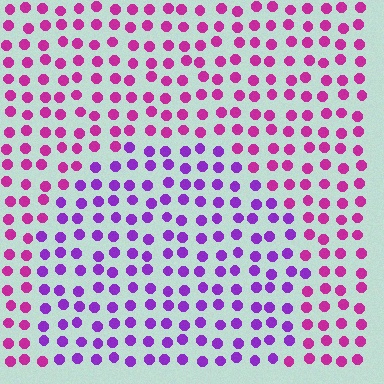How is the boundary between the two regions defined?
The boundary is defined purely by a slight shift in hue (about 37 degrees). Spacing, size, and orientation are identical on both sides.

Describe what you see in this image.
The image is filled with small magenta elements in a uniform arrangement. A circle-shaped region is visible where the elements are tinted to a slightly different hue, forming a subtle color boundary.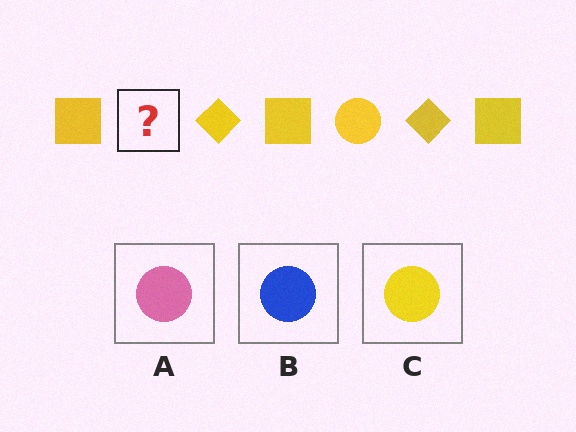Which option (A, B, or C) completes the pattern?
C.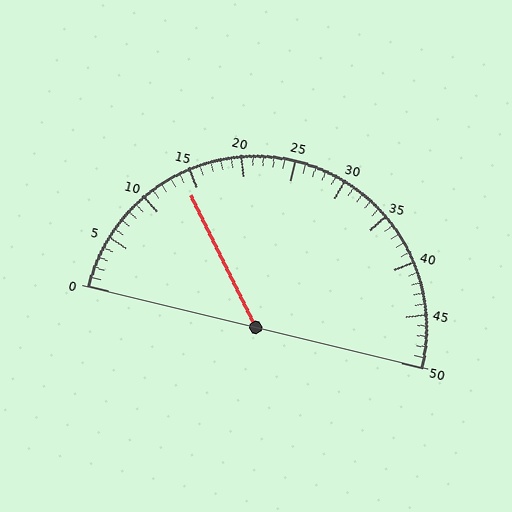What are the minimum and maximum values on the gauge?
The gauge ranges from 0 to 50.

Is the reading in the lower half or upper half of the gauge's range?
The reading is in the lower half of the range (0 to 50).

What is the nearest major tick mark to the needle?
The nearest major tick mark is 15.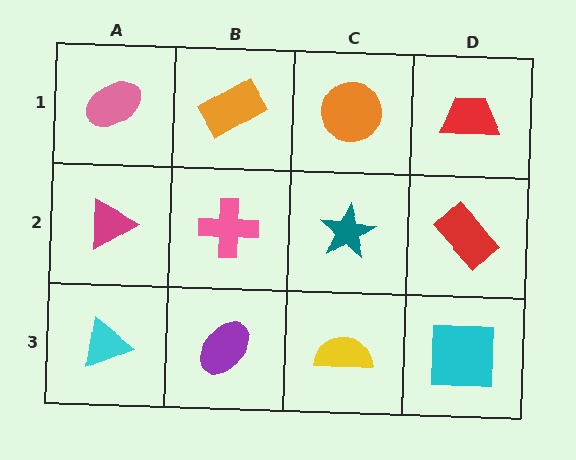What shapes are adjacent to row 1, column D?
A red rectangle (row 2, column D), an orange circle (row 1, column C).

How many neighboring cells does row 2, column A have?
3.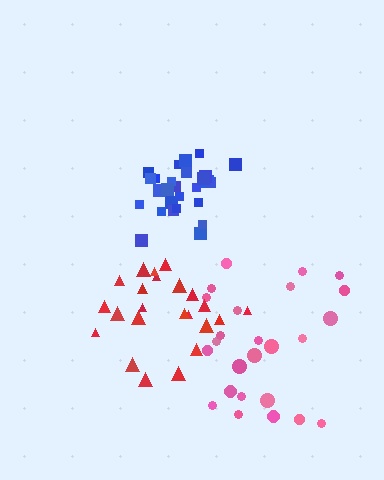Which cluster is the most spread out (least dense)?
Pink.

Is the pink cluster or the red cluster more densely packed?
Red.